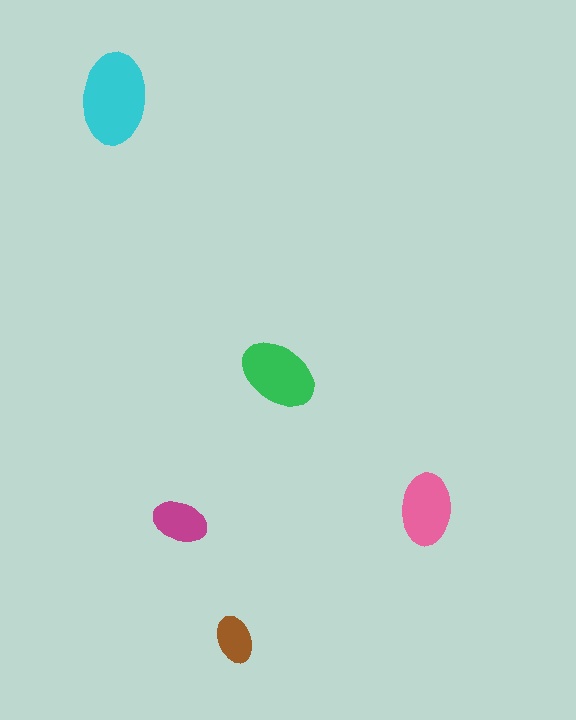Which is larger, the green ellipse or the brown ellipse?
The green one.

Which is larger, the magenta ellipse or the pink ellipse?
The pink one.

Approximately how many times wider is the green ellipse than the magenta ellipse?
About 1.5 times wider.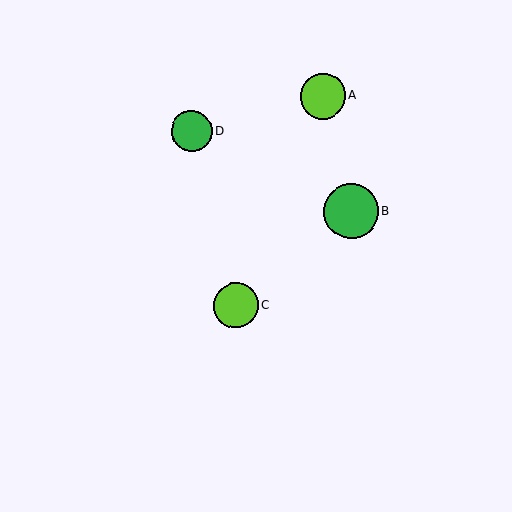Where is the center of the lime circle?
The center of the lime circle is at (236, 305).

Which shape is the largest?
The green circle (labeled B) is the largest.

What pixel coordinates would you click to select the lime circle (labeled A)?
Click at (323, 96) to select the lime circle A.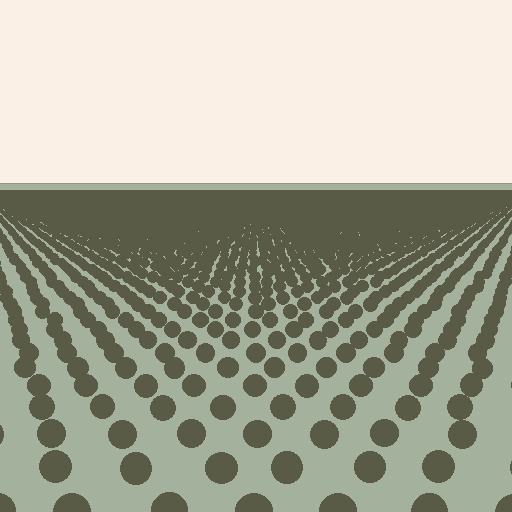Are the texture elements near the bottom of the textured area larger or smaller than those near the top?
Larger. Near the bottom, elements are closer to the viewer and appear at a bigger on-screen size.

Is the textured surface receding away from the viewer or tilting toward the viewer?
The surface is receding away from the viewer. Texture elements get smaller and denser toward the top.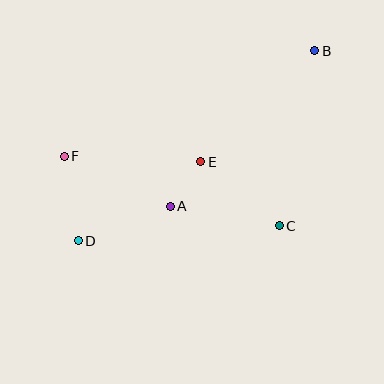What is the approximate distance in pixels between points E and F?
The distance between E and F is approximately 137 pixels.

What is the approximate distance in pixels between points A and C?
The distance between A and C is approximately 111 pixels.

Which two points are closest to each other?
Points A and E are closest to each other.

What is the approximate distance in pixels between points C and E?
The distance between C and E is approximately 101 pixels.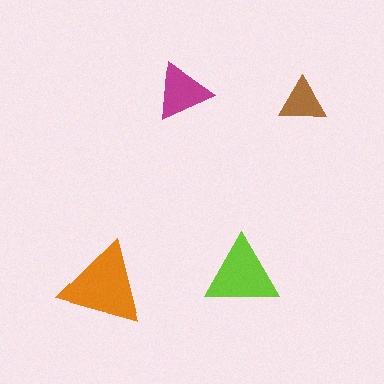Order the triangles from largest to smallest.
the orange one, the lime one, the magenta one, the brown one.